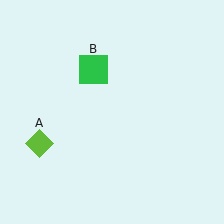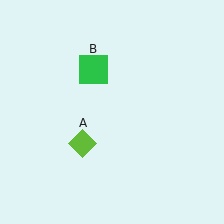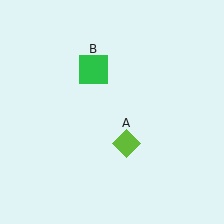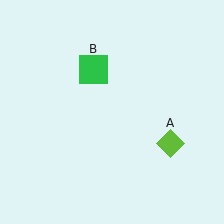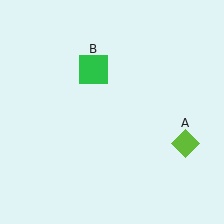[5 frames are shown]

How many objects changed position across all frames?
1 object changed position: lime diamond (object A).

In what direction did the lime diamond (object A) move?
The lime diamond (object A) moved right.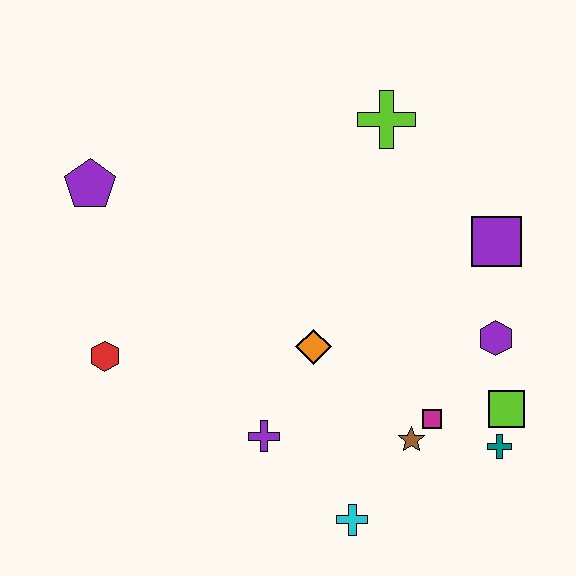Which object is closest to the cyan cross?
The brown star is closest to the cyan cross.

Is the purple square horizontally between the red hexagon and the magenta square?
No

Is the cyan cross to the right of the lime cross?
No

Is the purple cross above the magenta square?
No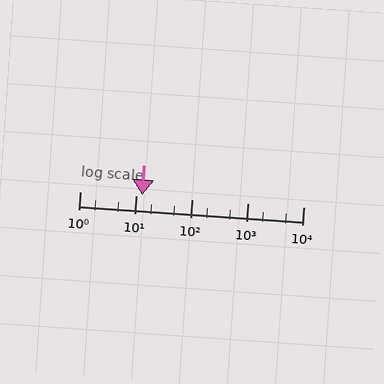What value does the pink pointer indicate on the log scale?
The pointer indicates approximately 13.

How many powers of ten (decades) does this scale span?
The scale spans 4 decades, from 1 to 10000.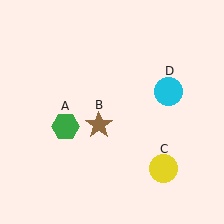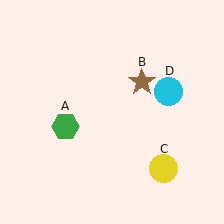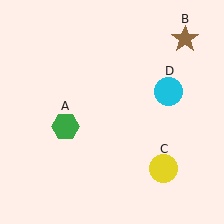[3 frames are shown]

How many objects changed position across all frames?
1 object changed position: brown star (object B).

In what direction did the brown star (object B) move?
The brown star (object B) moved up and to the right.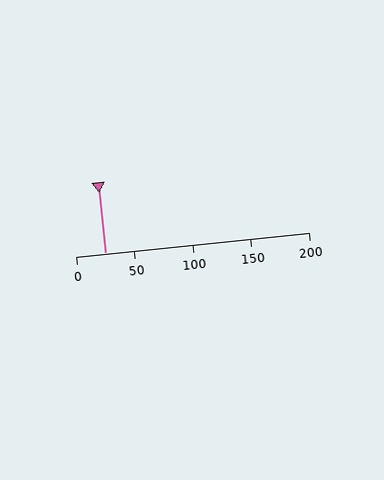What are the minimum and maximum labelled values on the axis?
The axis runs from 0 to 200.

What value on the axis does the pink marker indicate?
The marker indicates approximately 25.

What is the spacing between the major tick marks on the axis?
The major ticks are spaced 50 apart.